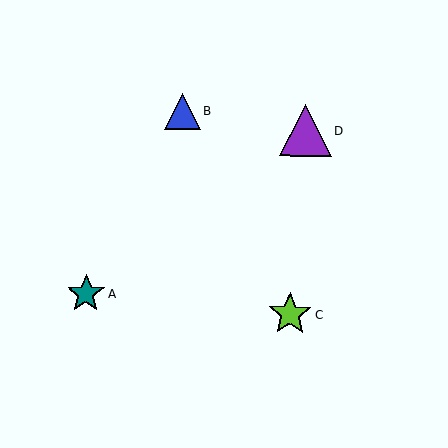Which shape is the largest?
The purple triangle (labeled D) is the largest.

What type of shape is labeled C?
Shape C is a lime star.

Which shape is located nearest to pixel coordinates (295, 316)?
The lime star (labeled C) at (290, 314) is nearest to that location.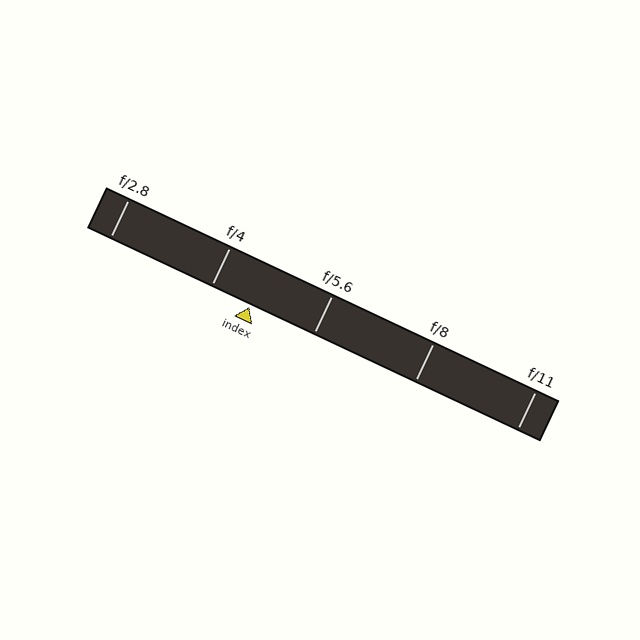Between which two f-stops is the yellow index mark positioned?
The index mark is between f/4 and f/5.6.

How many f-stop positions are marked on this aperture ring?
There are 5 f-stop positions marked.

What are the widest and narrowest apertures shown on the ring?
The widest aperture shown is f/2.8 and the narrowest is f/11.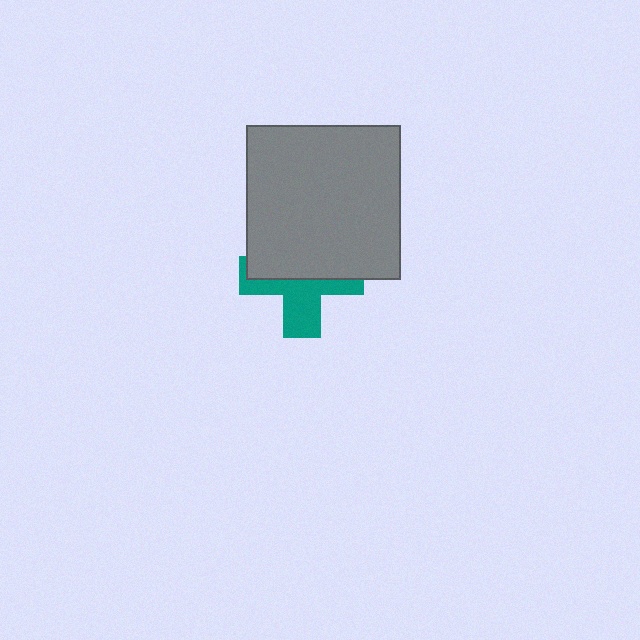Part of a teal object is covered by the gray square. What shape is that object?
It is a cross.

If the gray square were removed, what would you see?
You would see the complete teal cross.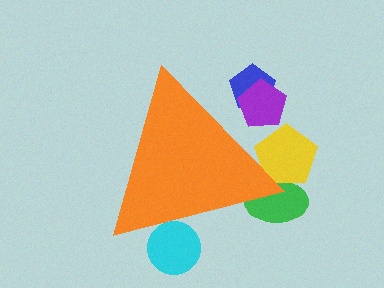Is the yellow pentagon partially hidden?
Yes, the yellow pentagon is partially hidden behind the orange triangle.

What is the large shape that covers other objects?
An orange triangle.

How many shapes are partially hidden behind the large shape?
5 shapes are partially hidden.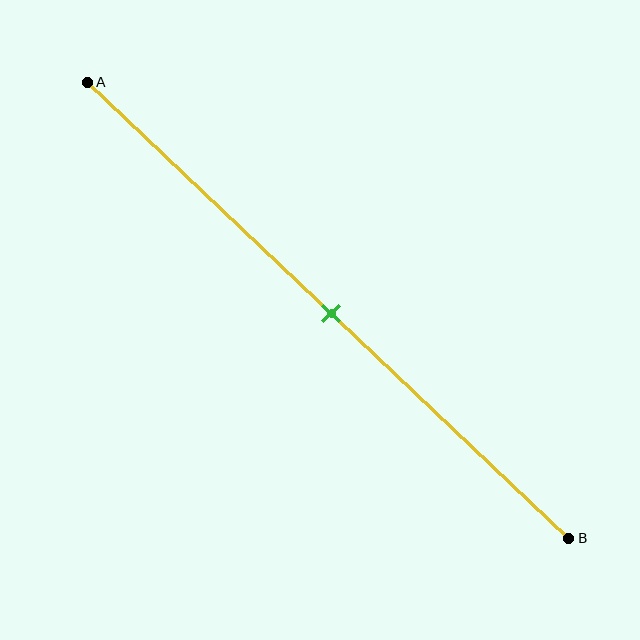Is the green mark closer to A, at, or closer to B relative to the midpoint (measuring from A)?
The green mark is approximately at the midpoint of segment AB.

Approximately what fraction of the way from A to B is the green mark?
The green mark is approximately 50% of the way from A to B.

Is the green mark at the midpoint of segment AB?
Yes, the mark is approximately at the midpoint.